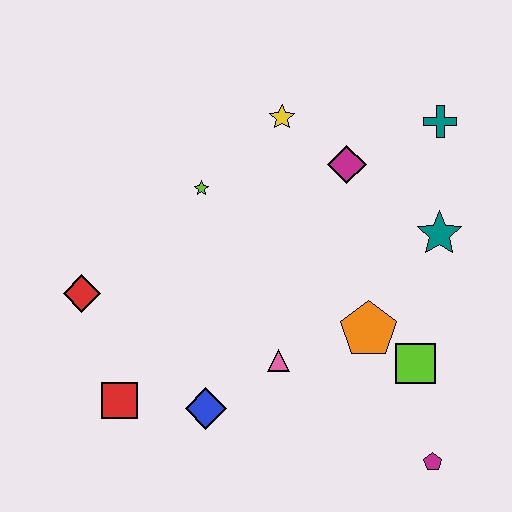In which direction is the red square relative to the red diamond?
The red square is below the red diamond.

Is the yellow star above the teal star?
Yes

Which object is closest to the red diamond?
The red square is closest to the red diamond.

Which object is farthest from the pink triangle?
The teal cross is farthest from the pink triangle.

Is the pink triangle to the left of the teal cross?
Yes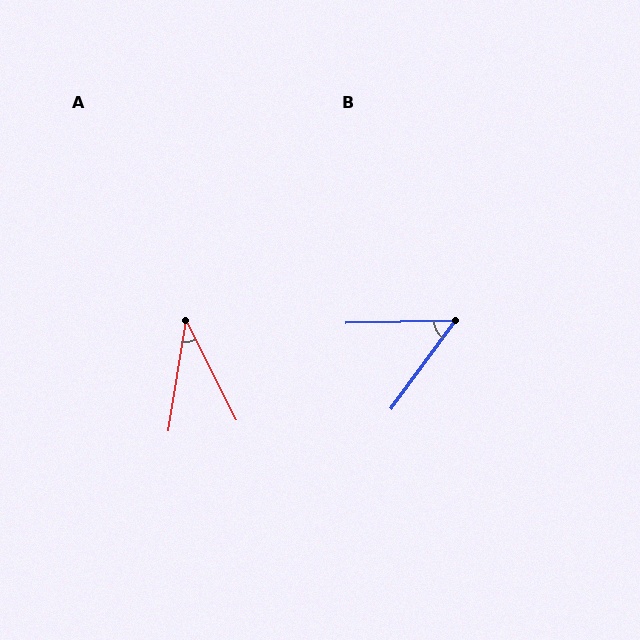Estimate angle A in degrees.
Approximately 36 degrees.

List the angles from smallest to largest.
A (36°), B (52°).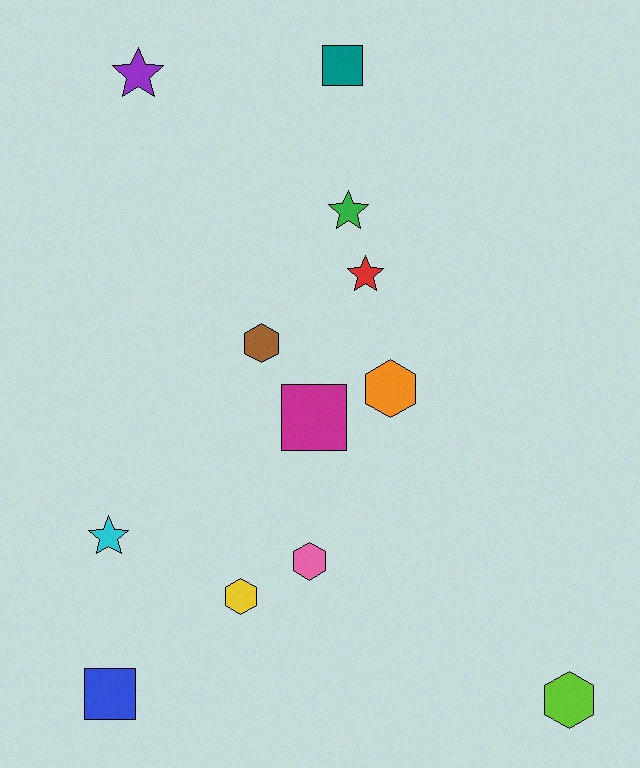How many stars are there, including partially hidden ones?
There are 4 stars.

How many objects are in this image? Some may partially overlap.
There are 12 objects.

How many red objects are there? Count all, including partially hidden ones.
There is 1 red object.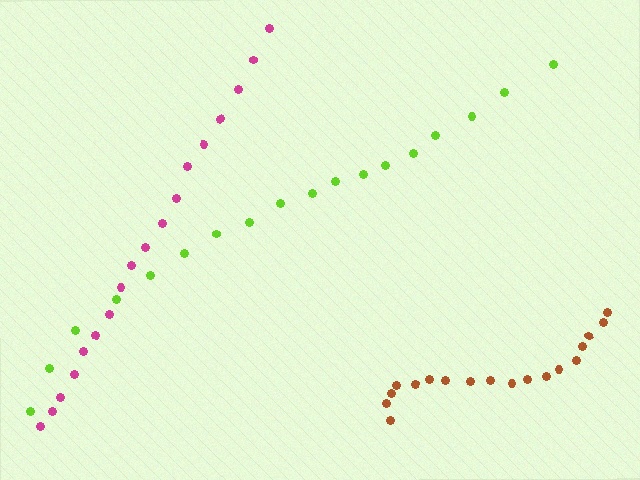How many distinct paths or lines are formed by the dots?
There are 3 distinct paths.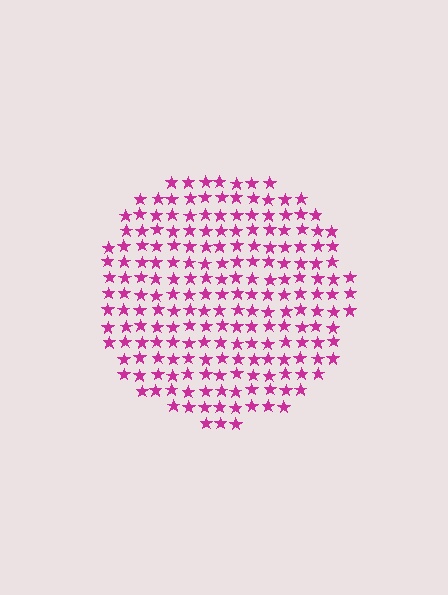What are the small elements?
The small elements are stars.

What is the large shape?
The large shape is a circle.